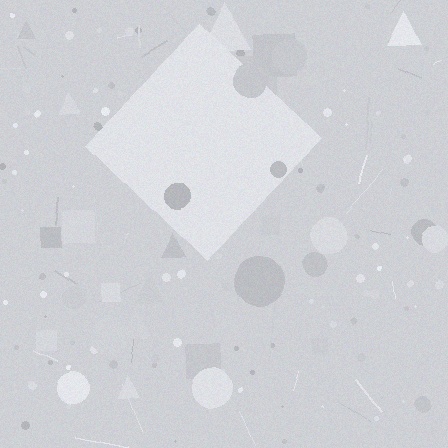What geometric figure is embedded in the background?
A diamond is embedded in the background.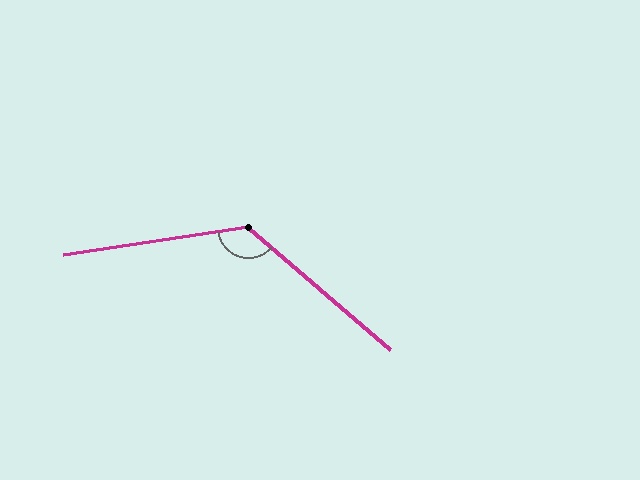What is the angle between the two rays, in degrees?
Approximately 130 degrees.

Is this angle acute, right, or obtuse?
It is obtuse.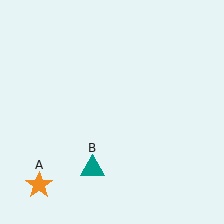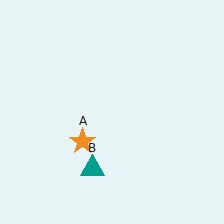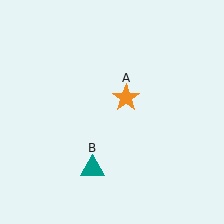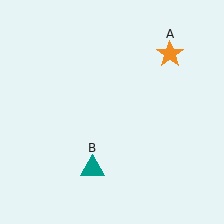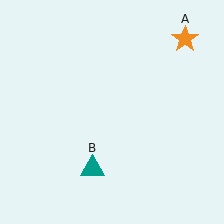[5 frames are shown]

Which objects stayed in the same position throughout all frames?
Teal triangle (object B) remained stationary.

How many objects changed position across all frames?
1 object changed position: orange star (object A).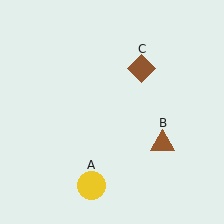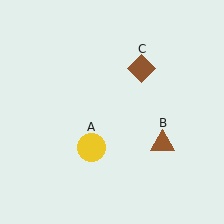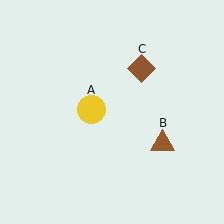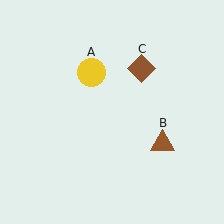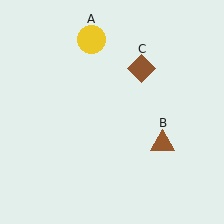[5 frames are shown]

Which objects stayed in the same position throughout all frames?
Brown triangle (object B) and brown diamond (object C) remained stationary.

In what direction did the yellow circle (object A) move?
The yellow circle (object A) moved up.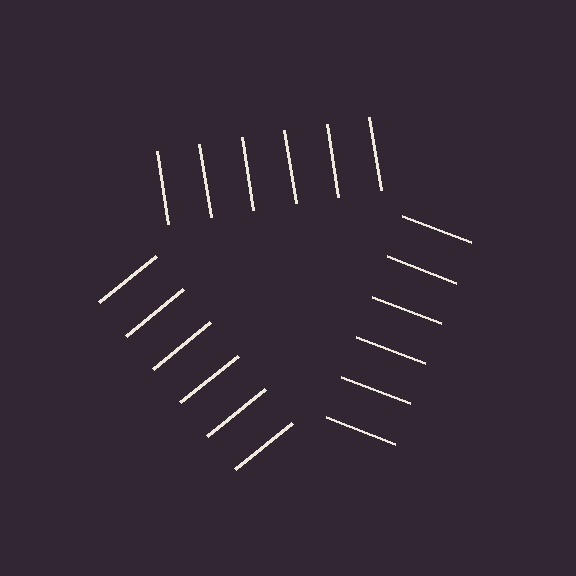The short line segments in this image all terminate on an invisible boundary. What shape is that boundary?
An illusory triangle — the line segments terminate on its edges but no continuous stroke is drawn.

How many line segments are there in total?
18 — 6 along each of the 3 edges.